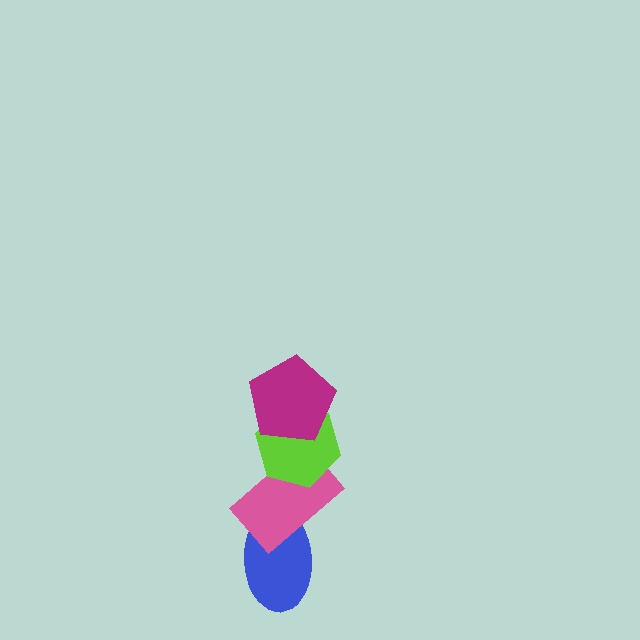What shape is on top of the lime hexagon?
The magenta pentagon is on top of the lime hexagon.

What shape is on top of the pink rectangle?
The lime hexagon is on top of the pink rectangle.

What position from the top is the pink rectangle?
The pink rectangle is 3rd from the top.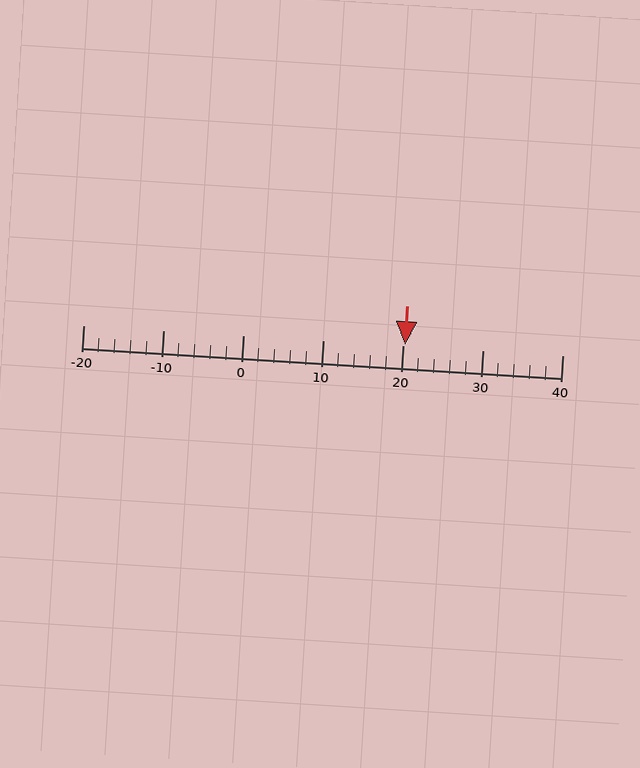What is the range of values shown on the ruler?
The ruler shows values from -20 to 40.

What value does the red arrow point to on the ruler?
The red arrow points to approximately 20.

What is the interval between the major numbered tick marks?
The major tick marks are spaced 10 units apart.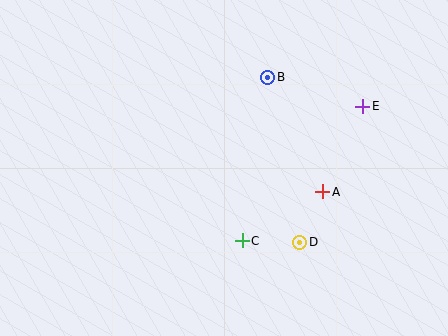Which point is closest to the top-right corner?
Point E is closest to the top-right corner.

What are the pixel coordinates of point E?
Point E is at (363, 106).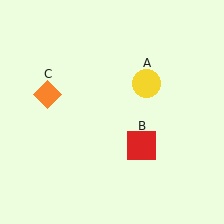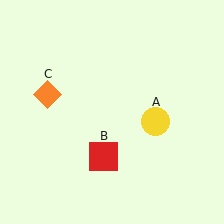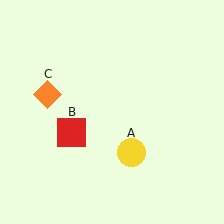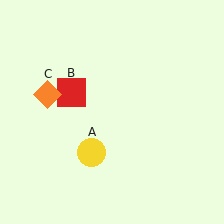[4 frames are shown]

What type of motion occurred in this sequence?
The yellow circle (object A), red square (object B) rotated clockwise around the center of the scene.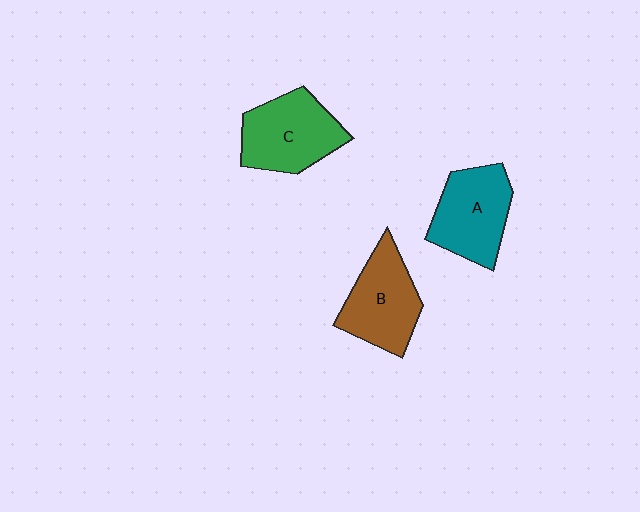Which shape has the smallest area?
Shape B (brown).